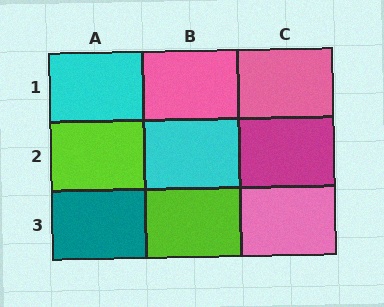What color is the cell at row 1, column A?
Cyan.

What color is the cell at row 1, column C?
Pink.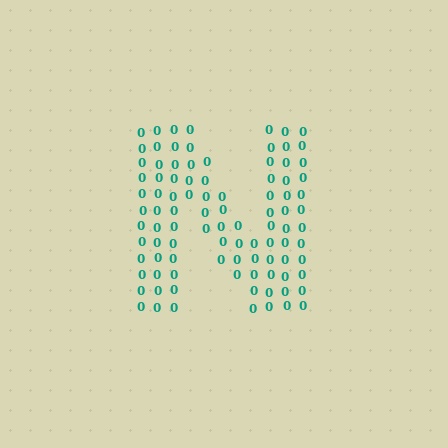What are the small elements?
The small elements are digit 0's.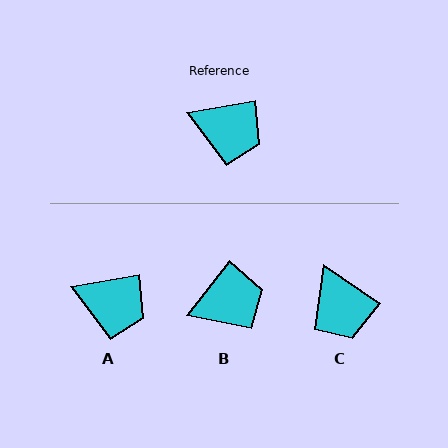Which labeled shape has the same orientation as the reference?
A.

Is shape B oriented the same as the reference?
No, it is off by about 42 degrees.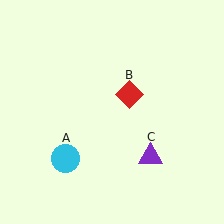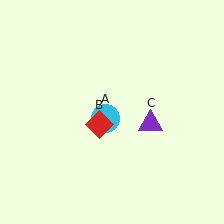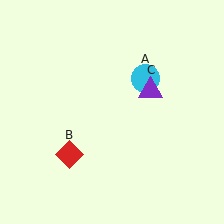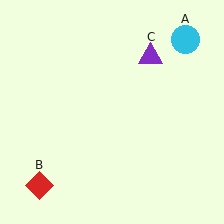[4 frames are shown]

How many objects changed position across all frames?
3 objects changed position: cyan circle (object A), red diamond (object B), purple triangle (object C).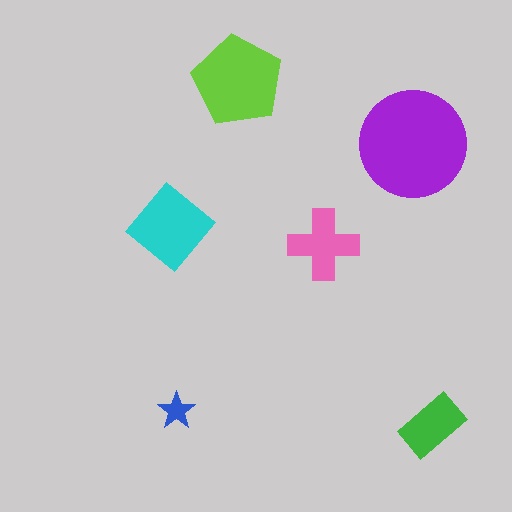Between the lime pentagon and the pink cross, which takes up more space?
The lime pentagon.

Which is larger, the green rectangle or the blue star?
The green rectangle.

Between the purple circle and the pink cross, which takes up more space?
The purple circle.